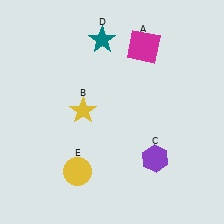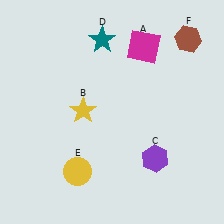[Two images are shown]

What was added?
A brown hexagon (F) was added in Image 2.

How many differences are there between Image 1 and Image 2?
There is 1 difference between the two images.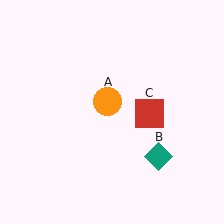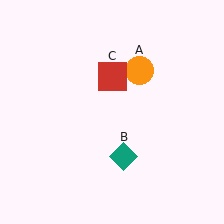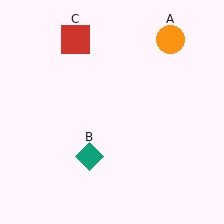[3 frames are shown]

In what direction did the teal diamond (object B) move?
The teal diamond (object B) moved left.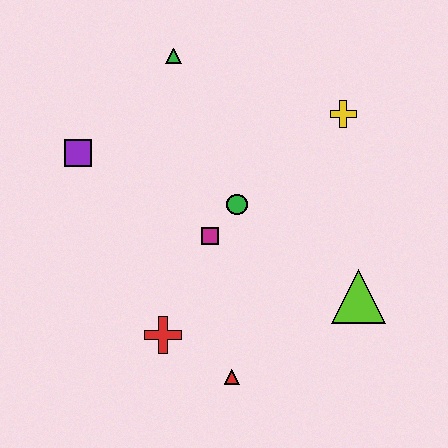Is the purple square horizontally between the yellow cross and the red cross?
No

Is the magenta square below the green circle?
Yes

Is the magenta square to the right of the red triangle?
No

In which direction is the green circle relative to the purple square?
The green circle is to the right of the purple square.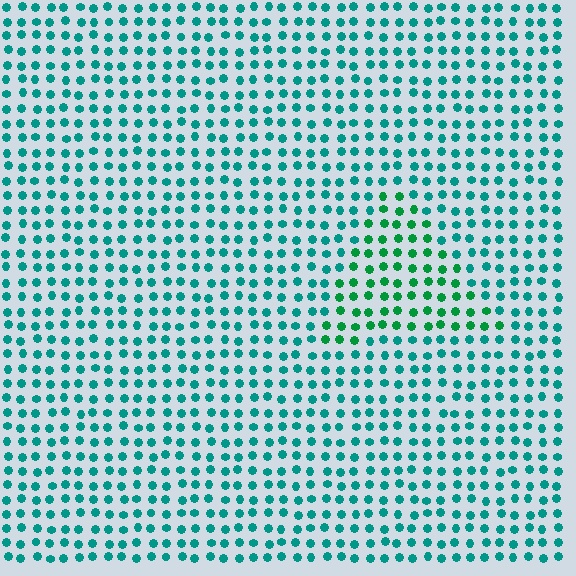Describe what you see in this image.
The image is filled with small teal elements in a uniform arrangement. A triangle-shaped region is visible where the elements are tinted to a slightly different hue, forming a subtle color boundary.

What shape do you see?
I see a triangle.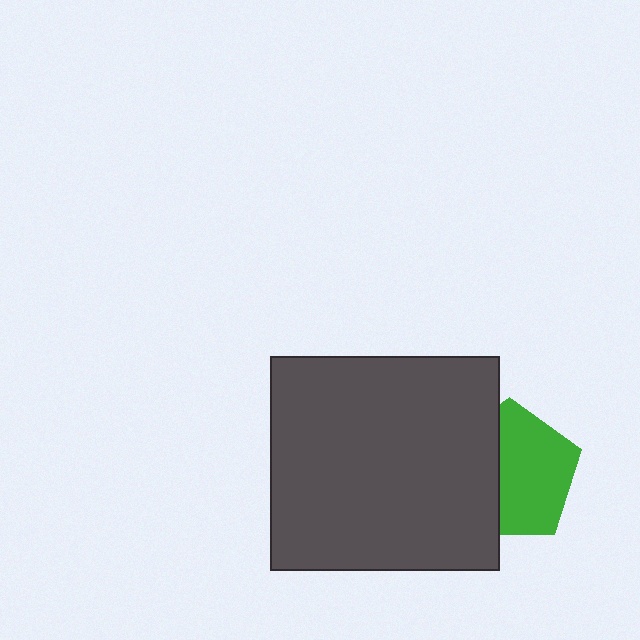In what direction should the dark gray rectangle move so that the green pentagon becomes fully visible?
The dark gray rectangle should move left. That is the shortest direction to clear the overlap and leave the green pentagon fully visible.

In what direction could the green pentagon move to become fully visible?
The green pentagon could move right. That would shift it out from behind the dark gray rectangle entirely.